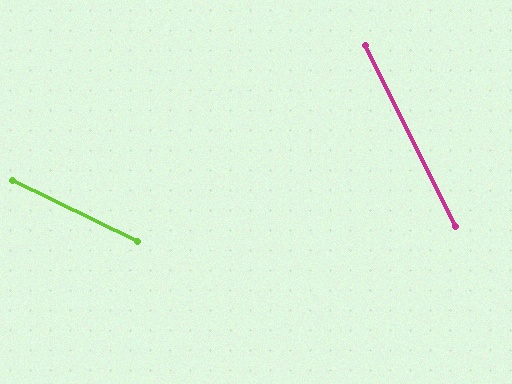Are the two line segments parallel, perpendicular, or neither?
Neither parallel nor perpendicular — they differ by about 37°.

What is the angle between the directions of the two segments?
Approximately 37 degrees.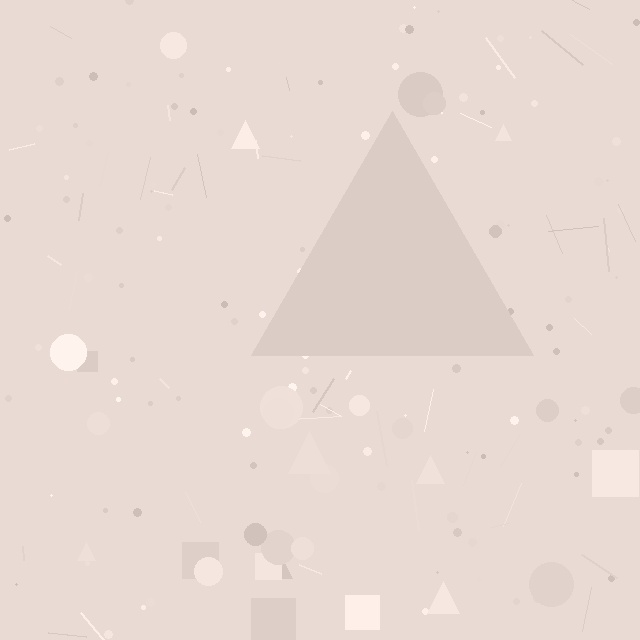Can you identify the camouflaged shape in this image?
The camouflaged shape is a triangle.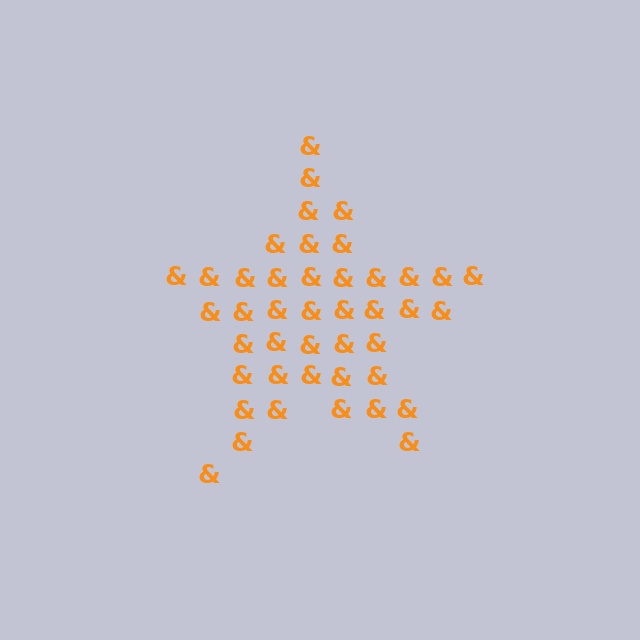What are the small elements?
The small elements are ampersands.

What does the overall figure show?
The overall figure shows a star.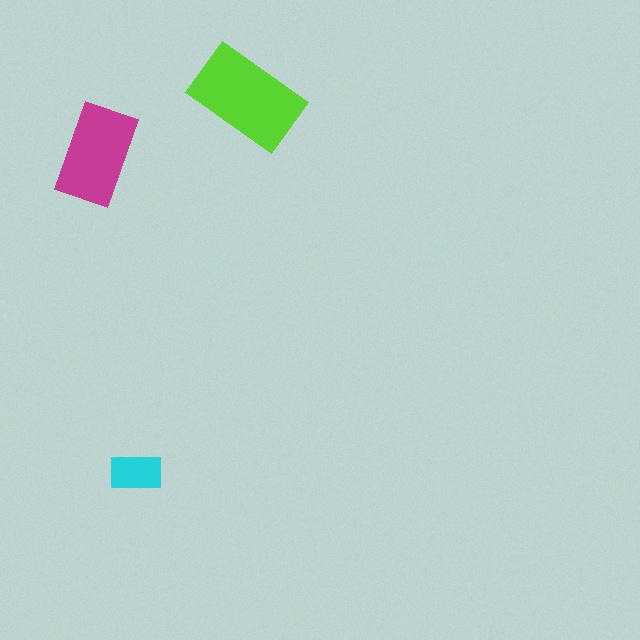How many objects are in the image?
There are 3 objects in the image.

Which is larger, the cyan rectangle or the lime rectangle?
The lime one.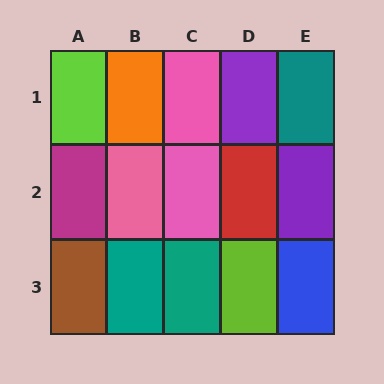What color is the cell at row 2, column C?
Pink.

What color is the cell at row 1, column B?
Orange.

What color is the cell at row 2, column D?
Red.